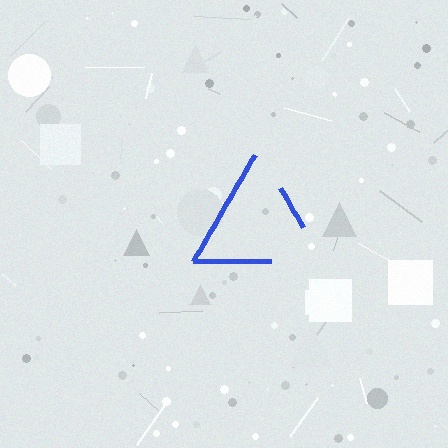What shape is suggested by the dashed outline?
The dashed outline suggests a triangle.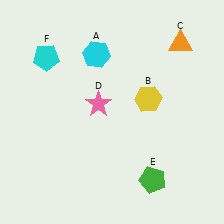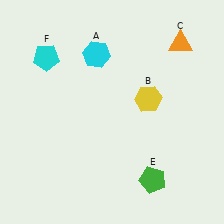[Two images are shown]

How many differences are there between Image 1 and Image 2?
There is 1 difference between the two images.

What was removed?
The pink star (D) was removed in Image 2.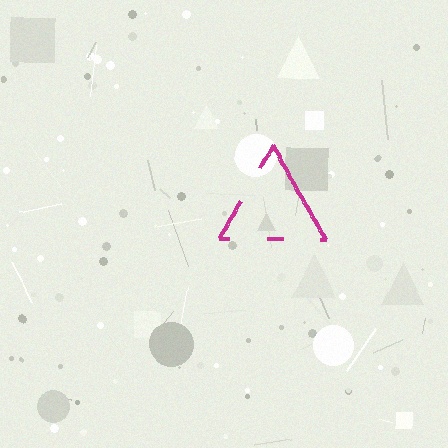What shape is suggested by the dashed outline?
The dashed outline suggests a triangle.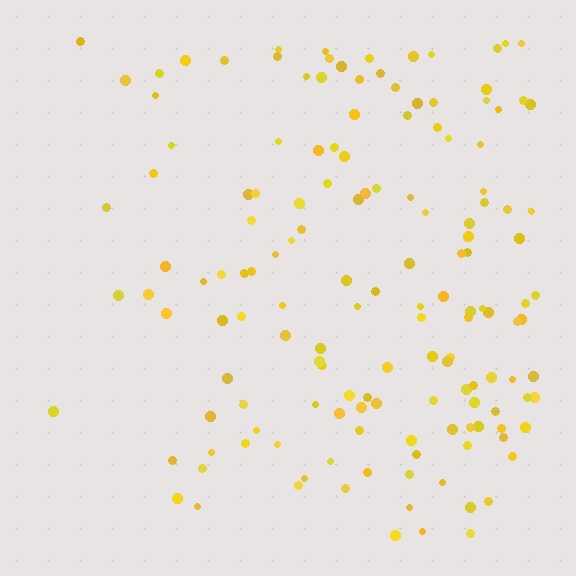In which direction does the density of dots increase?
From left to right, with the right side densest.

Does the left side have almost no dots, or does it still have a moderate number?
Still a moderate number, just noticeably fewer than the right.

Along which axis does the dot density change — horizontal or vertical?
Horizontal.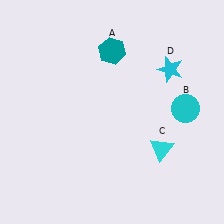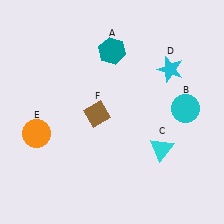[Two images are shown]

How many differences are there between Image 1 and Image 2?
There are 2 differences between the two images.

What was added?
An orange circle (E), a brown diamond (F) were added in Image 2.